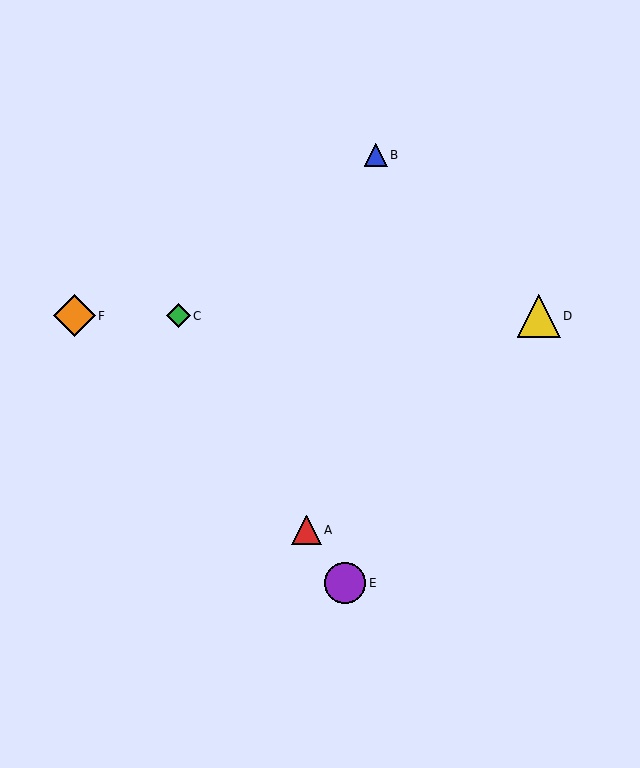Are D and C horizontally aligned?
Yes, both are at y≈316.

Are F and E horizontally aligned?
No, F is at y≈316 and E is at y≈583.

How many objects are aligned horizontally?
3 objects (C, D, F) are aligned horizontally.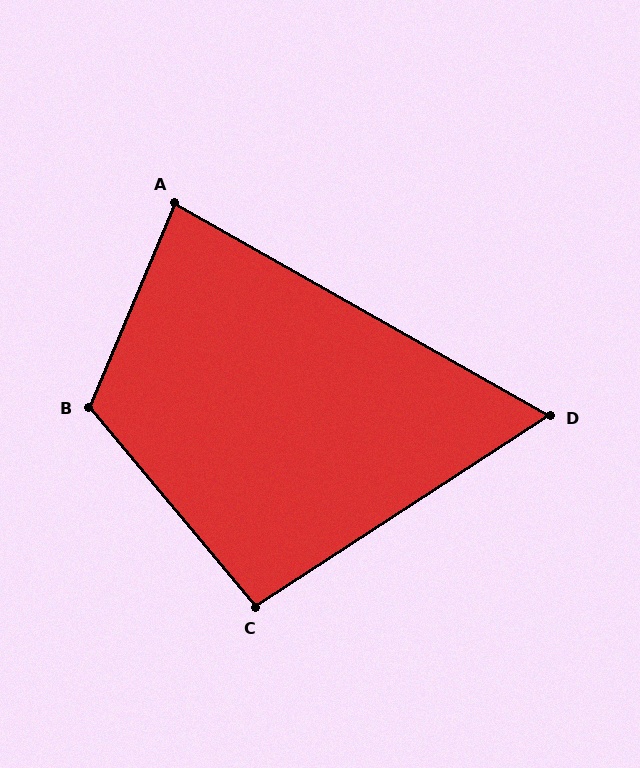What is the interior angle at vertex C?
Approximately 97 degrees (obtuse).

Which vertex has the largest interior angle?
B, at approximately 117 degrees.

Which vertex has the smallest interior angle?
D, at approximately 63 degrees.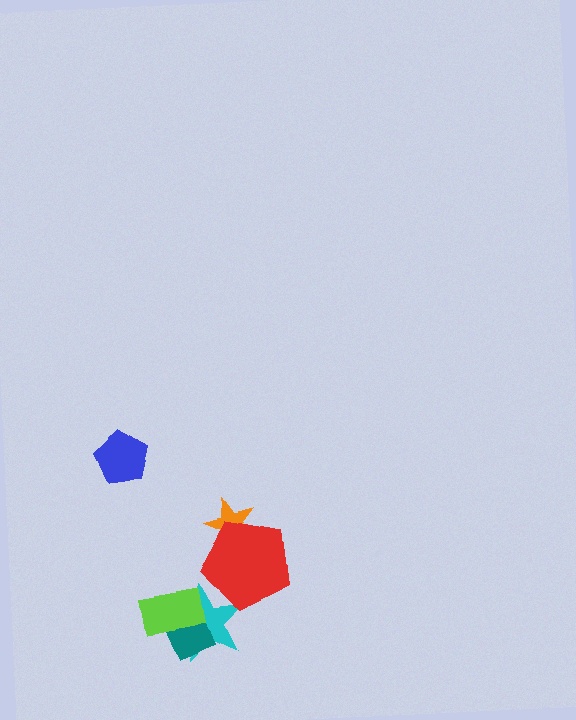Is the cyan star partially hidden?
Yes, it is partially covered by another shape.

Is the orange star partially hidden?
Yes, it is partially covered by another shape.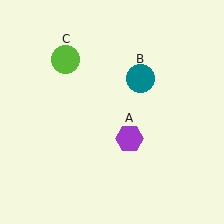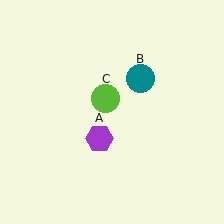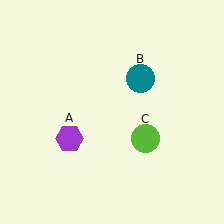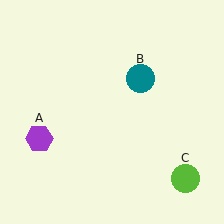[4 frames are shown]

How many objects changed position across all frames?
2 objects changed position: purple hexagon (object A), lime circle (object C).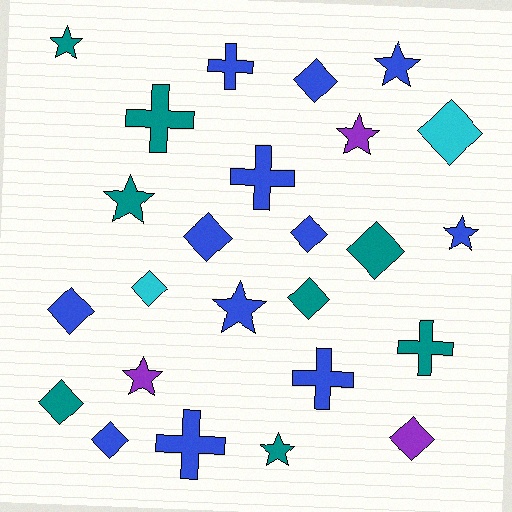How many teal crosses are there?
There are 2 teal crosses.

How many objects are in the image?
There are 25 objects.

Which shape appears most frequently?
Diamond, with 11 objects.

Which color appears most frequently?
Blue, with 12 objects.